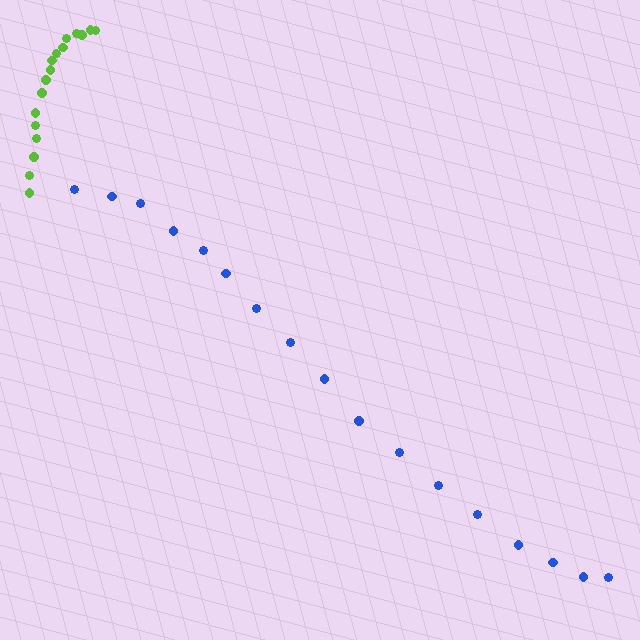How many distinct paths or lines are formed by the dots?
There are 2 distinct paths.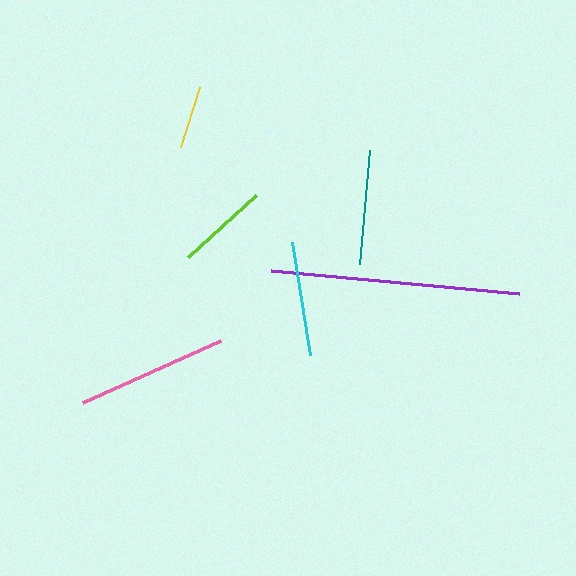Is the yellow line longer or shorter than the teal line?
The teal line is longer than the yellow line.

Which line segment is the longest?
The purple line is the longest at approximately 249 pixels.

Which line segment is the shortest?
The yellow line is the shortest at approximately 63 pixels.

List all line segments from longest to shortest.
From longest to shortest: purple, pink, cyan, teal, lime, yellow.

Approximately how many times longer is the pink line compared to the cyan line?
The pink line is approximately 1.3 times the length of the cyan line.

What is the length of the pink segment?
The pink segment is approximately 151 pixels long.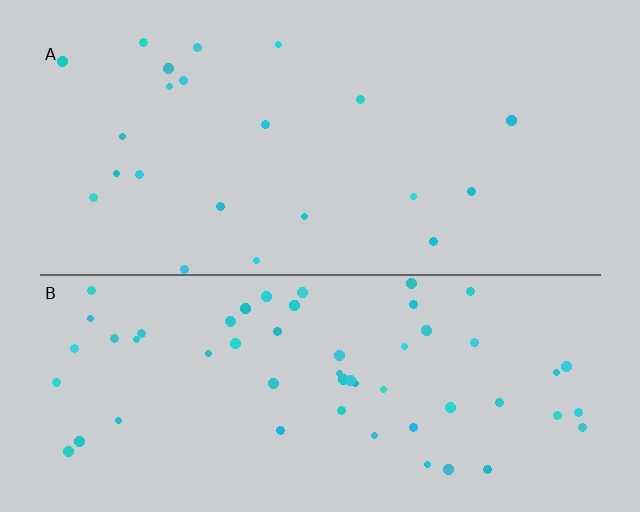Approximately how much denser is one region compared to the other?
Approximately 2.7× — region B over region A.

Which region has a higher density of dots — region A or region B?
B (the bottom).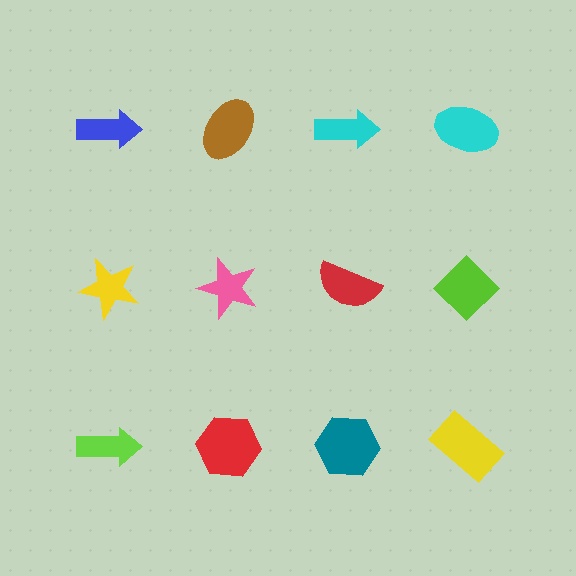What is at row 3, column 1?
A lime arrow.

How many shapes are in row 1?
4 shapes.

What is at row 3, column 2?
A red hexagon.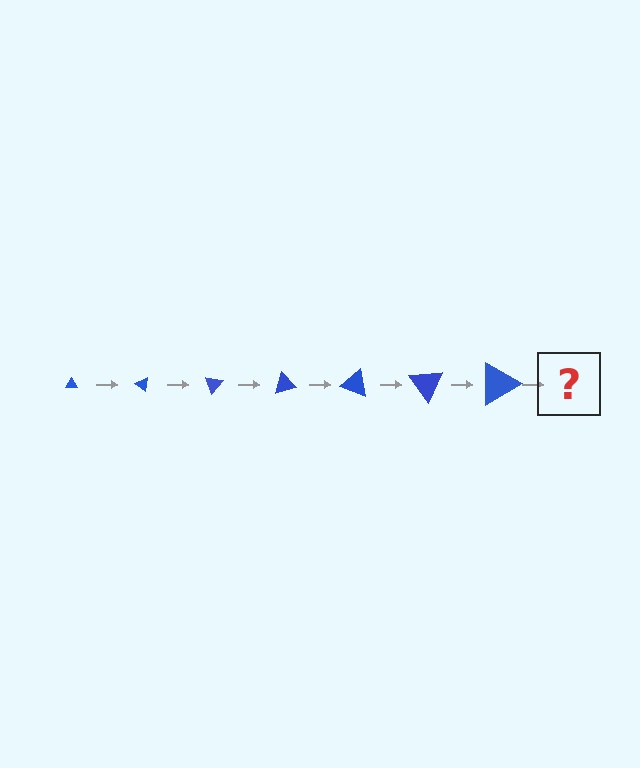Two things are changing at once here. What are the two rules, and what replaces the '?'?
The two rules are that the triangle grows larger each step and it rotates 35 degrees each step. The '?' should be a triangle, larger than the previous one and rotated 245 degrees from the start.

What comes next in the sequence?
The next element should be a triangle, larger than the previous one and rotated 245 degrees from the start.